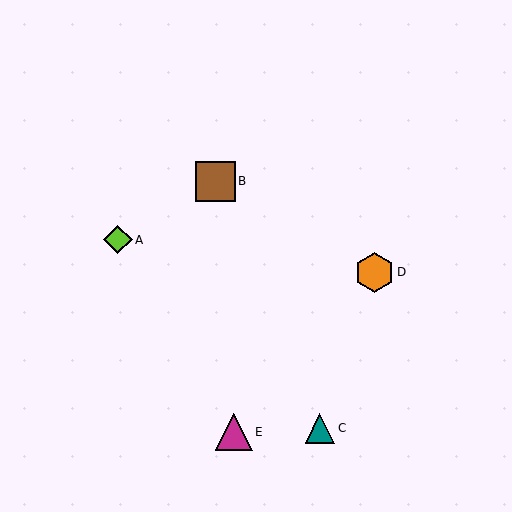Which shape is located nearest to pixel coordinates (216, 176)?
The brown square (labeled B) at (216, 181) is nearest to that location.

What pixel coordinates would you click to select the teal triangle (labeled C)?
Click at (320, 428) to select the teal triangle C.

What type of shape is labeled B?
Shape B is a brown square.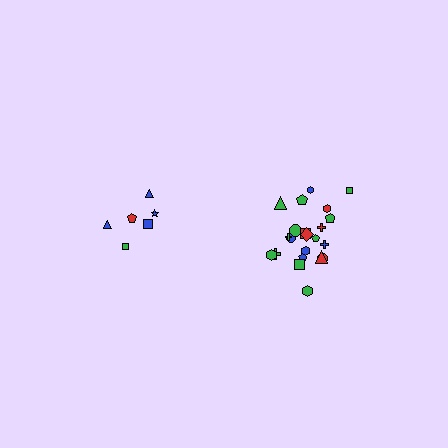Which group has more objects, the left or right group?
The right group.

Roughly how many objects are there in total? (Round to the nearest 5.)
Roughly 30 objects in total.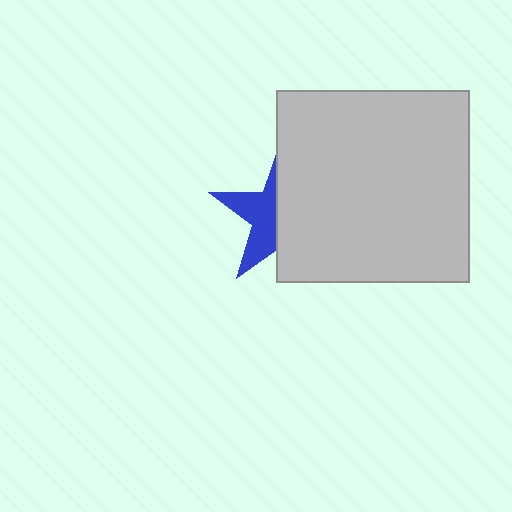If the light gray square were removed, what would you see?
You would see the complete blue star.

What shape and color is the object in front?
The object in front is a light gray square.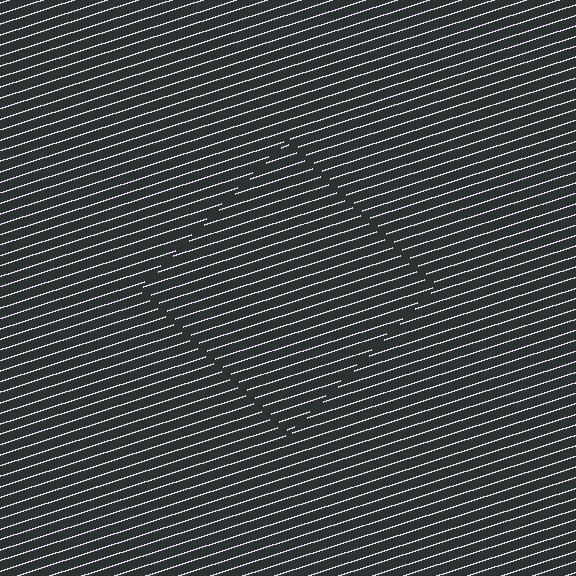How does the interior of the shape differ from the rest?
The interior of the shape contains the same grating, shifted by half a period — the contour is defined by the phase discontinuity where line-ends from the inner and outer gratings abut.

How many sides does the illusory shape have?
4 sides — the line-ends trace a square.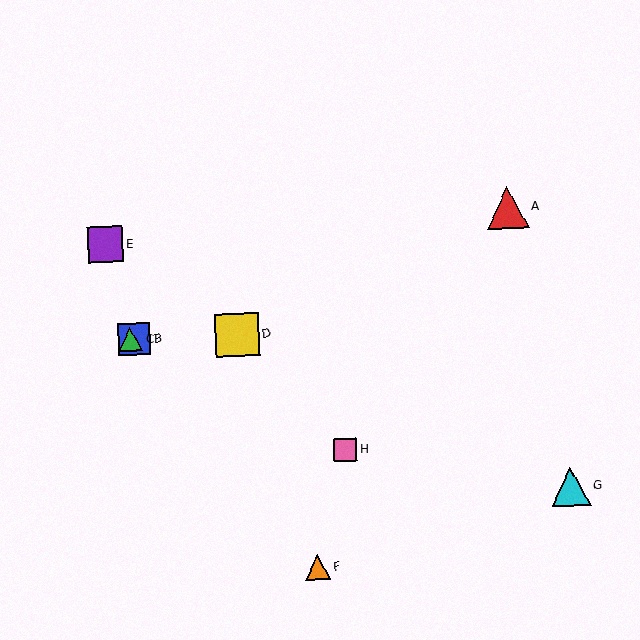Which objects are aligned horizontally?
Objects B, C, D are aligned horizontally.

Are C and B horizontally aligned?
Yes, both are at y≈340.